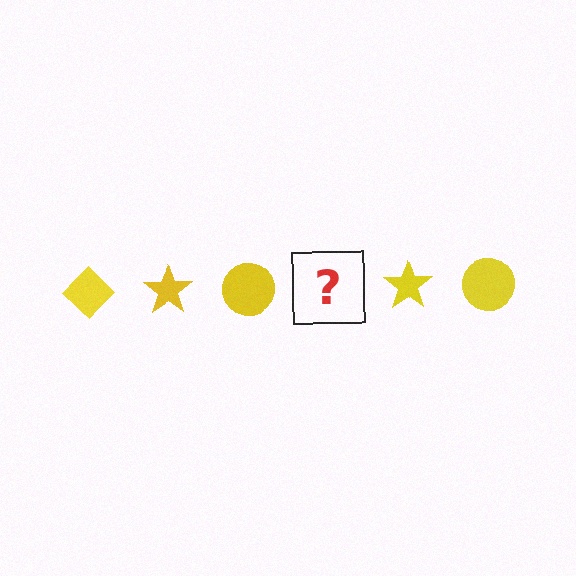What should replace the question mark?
The question mark should be replaced with a yellow diamond.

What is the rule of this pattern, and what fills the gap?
The rule is that the pattern cycles through diamond, star, circle shapes in yellow. The gap should be filled with a yellow diamond.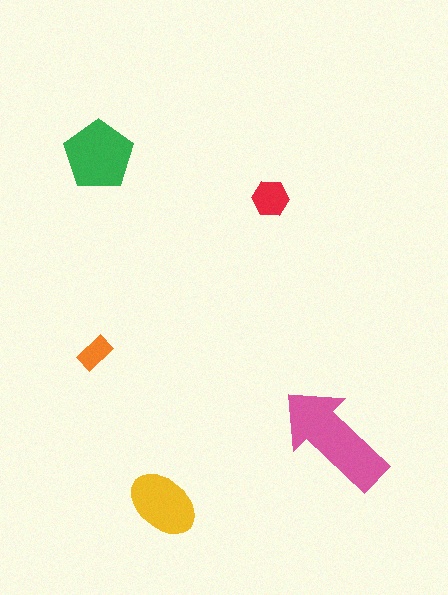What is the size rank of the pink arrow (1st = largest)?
1st.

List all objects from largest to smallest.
The pink arrow, the green pentagon, the yellow ellipse, the red hexagon, the orange rectangle.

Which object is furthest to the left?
The orange rectangle is leftmost.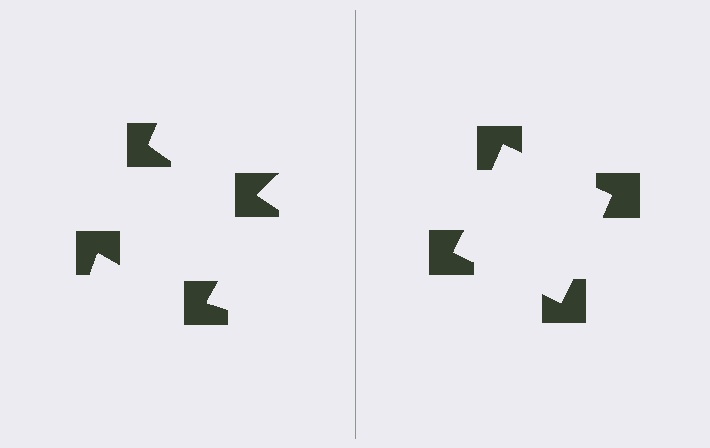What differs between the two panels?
The notched squares are positioned identically on both sides; only the wedge orientations differ. On the right they align to a square; on the left they are misaligned.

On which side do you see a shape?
An illusory square appears on the right side. On the left side the wedge cuts are rotated, so no coherent shape forms.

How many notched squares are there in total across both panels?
8 — 4 on each side.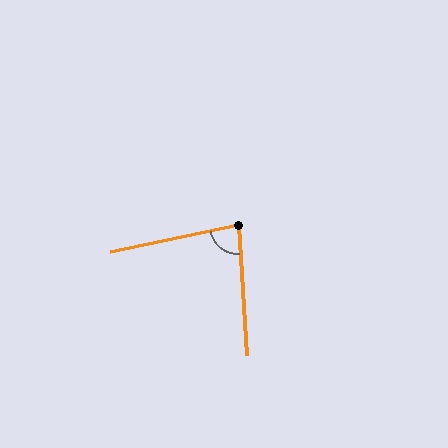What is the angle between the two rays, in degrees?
Approximately 82 degrees.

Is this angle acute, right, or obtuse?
It is acute.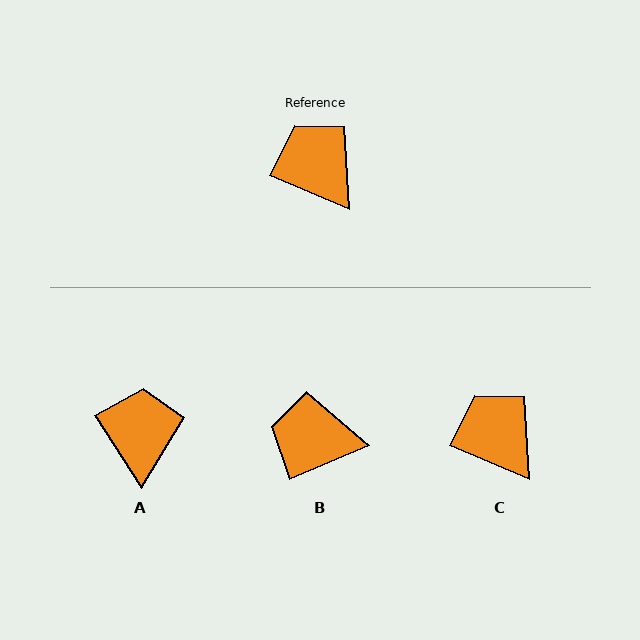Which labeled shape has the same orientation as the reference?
C.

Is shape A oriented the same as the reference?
No, it is off by about 34 degrees.